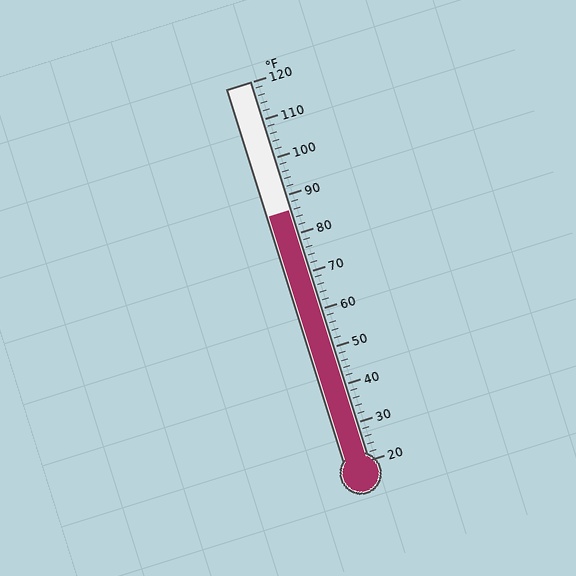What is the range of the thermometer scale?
The thermometer scale ranges from 20°F to 120°F.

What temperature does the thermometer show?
The thermometer shows approximately 86°F.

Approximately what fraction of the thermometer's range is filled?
The thermometer is filled to approximately 65% of its range.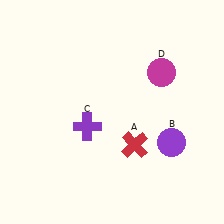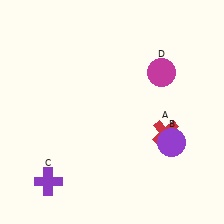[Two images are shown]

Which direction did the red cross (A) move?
The red cross (A) moved right.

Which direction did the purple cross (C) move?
The purple cross (C) moved down.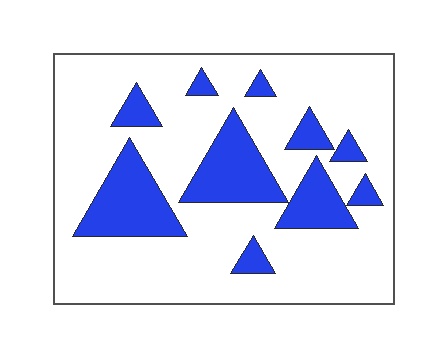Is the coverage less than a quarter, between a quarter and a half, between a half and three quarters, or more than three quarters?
Less than a quarter.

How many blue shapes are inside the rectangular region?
10.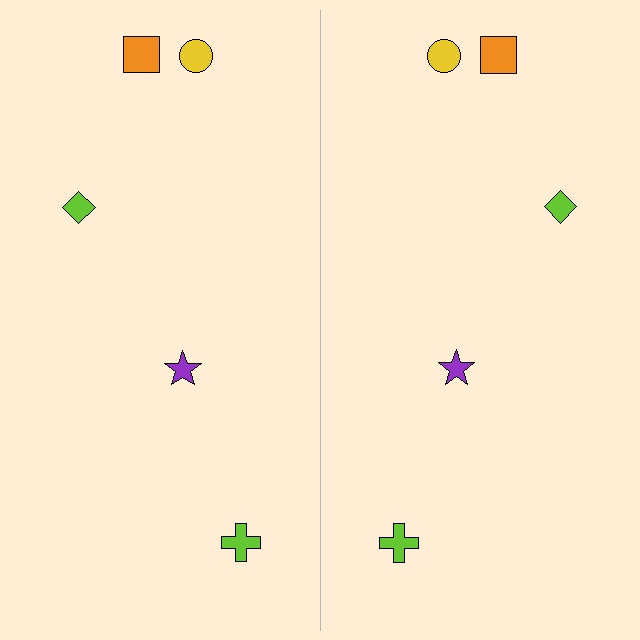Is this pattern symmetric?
Yes, this pattern has bilateral (reflection) symmetry.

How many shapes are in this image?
There are 10 shapes in this image.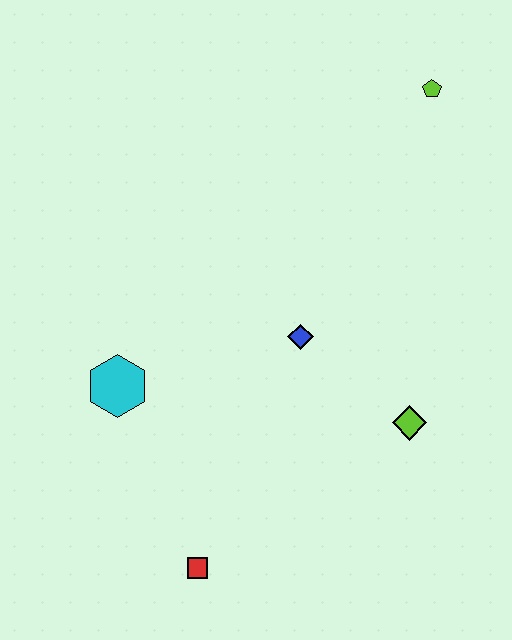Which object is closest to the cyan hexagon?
The blue diamond is closest to the cyan hexagon.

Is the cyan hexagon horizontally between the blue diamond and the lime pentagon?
No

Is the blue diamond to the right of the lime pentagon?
No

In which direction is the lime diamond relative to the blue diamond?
The lime diamond is to the right of the blue diamond.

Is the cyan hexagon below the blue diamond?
Yes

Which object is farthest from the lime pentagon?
The red square is farthest from the lime pentagon.